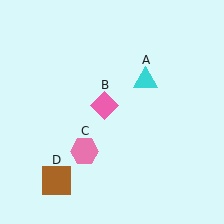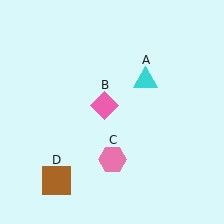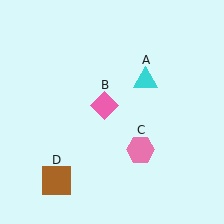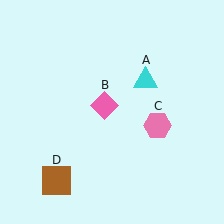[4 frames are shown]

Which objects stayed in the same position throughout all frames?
Cyan triangle (object A) and pink diamond (object B) and brown square (object D) remained stationary.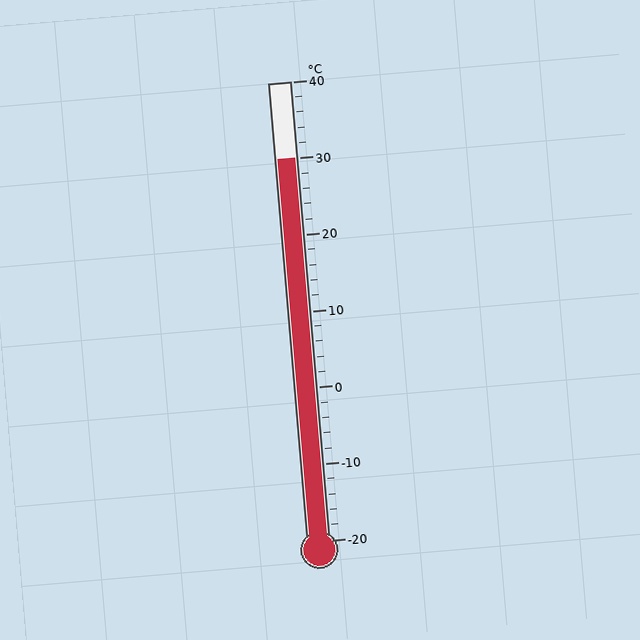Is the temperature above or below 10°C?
The temperature is above 10°C.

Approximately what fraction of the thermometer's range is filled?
The thermometer is filled to approximately 85% of its range.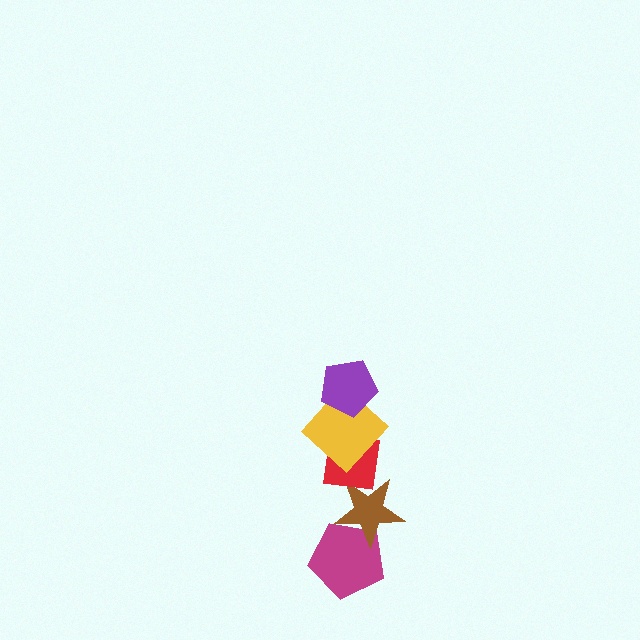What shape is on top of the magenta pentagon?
The brown star is on top of the magenta pentagon.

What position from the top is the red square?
The red square is 3rd from the top.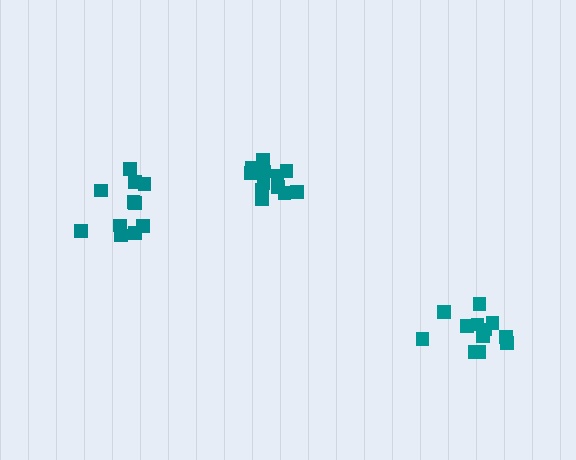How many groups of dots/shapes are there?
There are 3 groups.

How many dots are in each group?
Group 1: 13 dots, Group 2: 11 dots, Group 3: 13 dots (37 total).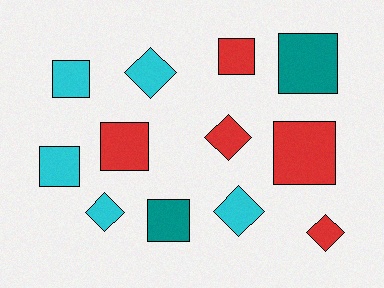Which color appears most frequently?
Red, with 5 objects.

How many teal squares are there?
There are 2 teal squares.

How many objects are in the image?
There are 12 objects.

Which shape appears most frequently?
Square, with 7 objects.